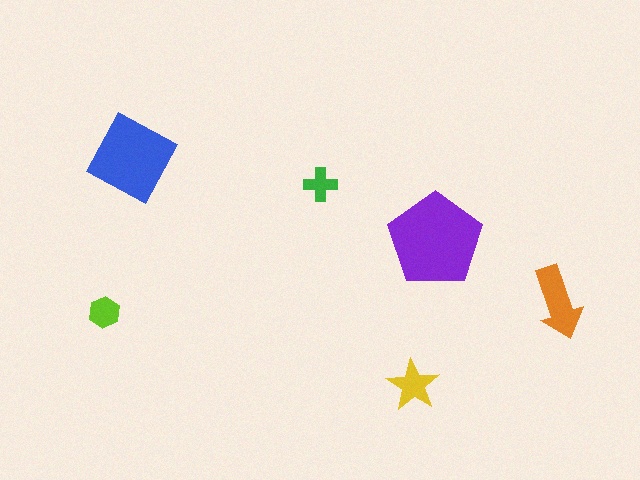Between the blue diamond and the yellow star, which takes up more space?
The blue diamond.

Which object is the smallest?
The green cross.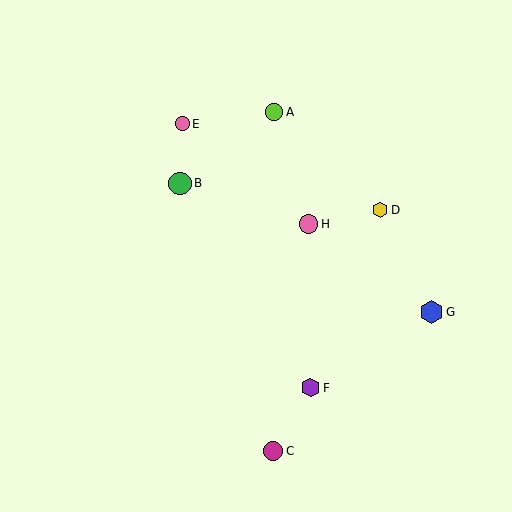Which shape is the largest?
The blue hexagon (labeled G) is the largest.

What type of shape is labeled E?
Shape E is a pink circle.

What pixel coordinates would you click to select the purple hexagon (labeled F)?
Click at (310, 388) to select the purple hexagon F.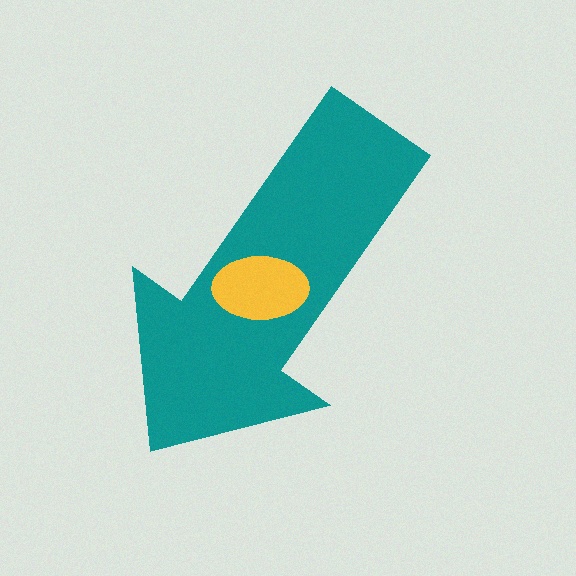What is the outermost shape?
The teal arrow.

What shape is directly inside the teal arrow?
The yellow ellipse.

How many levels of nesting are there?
2.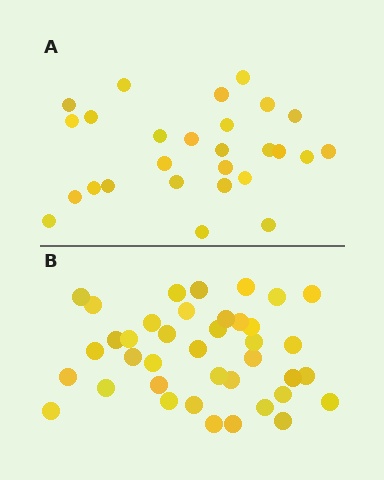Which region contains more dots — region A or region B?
Region B (the bottom region) has more dots.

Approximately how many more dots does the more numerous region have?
Region B has roughly 12 or so more dots than region A.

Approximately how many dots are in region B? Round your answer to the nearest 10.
About 40 dots. (The exact count is 39, which rounds to 40.)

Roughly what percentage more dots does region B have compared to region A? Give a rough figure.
About 45% more.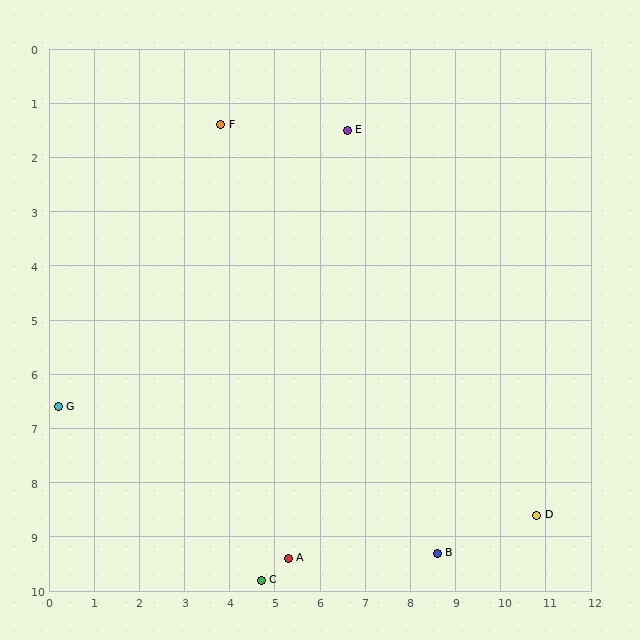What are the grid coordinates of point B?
Point B is at approximately (8.6, 9.3).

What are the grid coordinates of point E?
Point E is at approximately (6.6, 1.5).